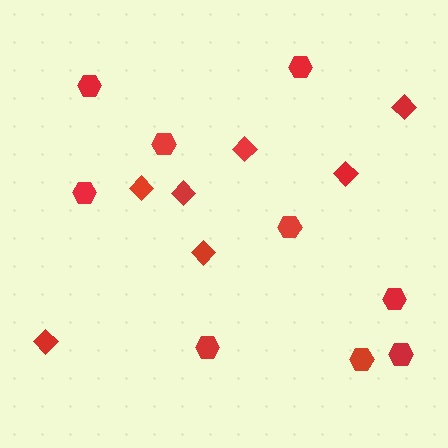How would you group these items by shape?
There are 2 groups: one group of hexagons (9) and one group of diamonds (7).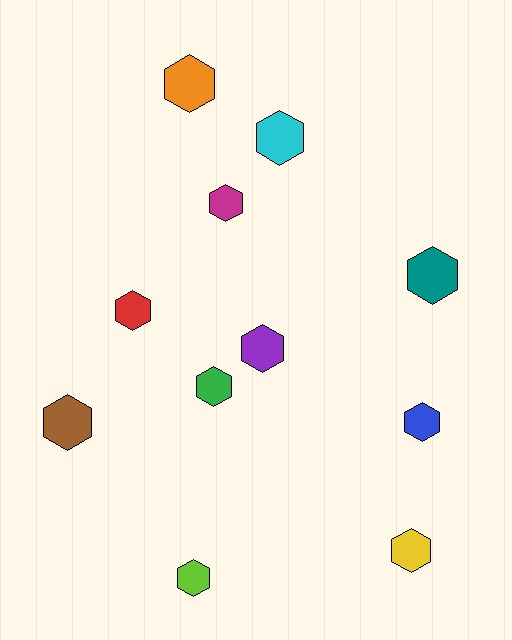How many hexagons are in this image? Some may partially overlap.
There are 11 hexagons.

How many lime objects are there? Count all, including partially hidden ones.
There is 1 lime object.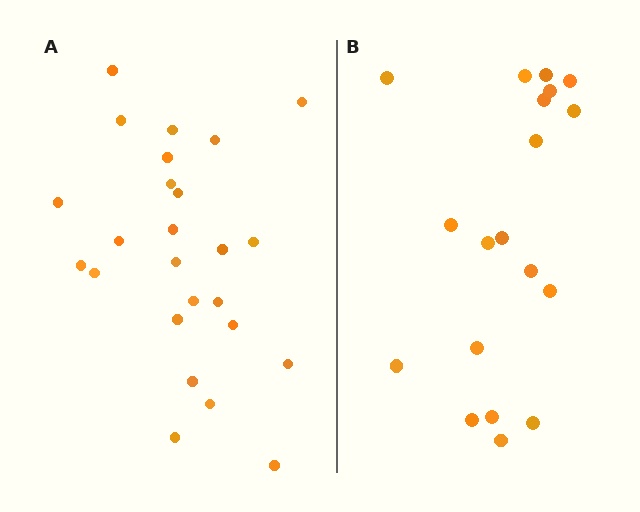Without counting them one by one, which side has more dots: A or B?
Region A (the left region) has more dots.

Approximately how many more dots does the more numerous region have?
Region A has about 6 more dots than region B.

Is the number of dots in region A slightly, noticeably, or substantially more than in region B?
Region A has noticeably more, but not dramatically so. The ratio is roughly 1.3 to 1.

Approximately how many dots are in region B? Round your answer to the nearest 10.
About 20 dots. (The exact count is 19, which rounds to 20.)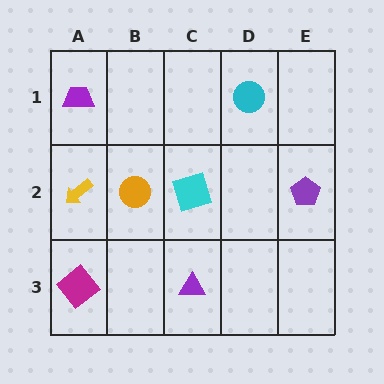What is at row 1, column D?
A cyan circle.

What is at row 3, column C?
A purple triangle.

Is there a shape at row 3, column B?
No, that cell is empty.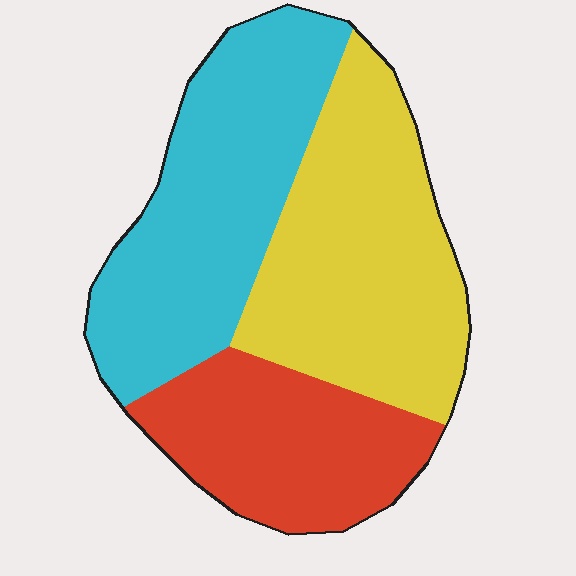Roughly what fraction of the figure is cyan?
Cyan covers roughly 35% of the figure.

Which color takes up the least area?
Red, at roughly 25%.